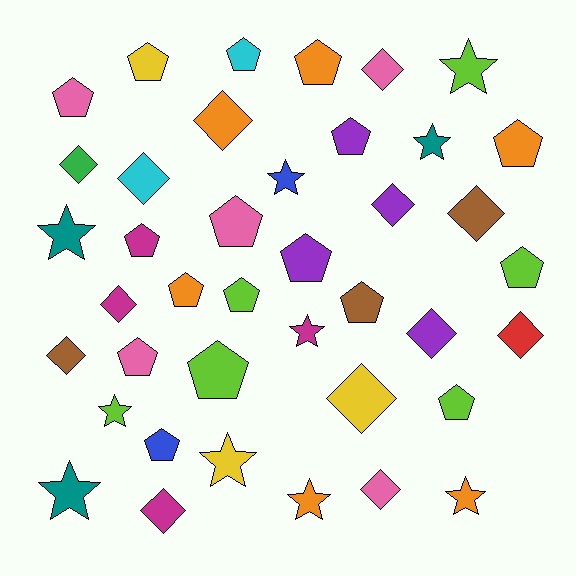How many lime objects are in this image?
There are 6 lime objects.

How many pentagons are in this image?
There are 17 pentagons.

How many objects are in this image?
There are 40 objects.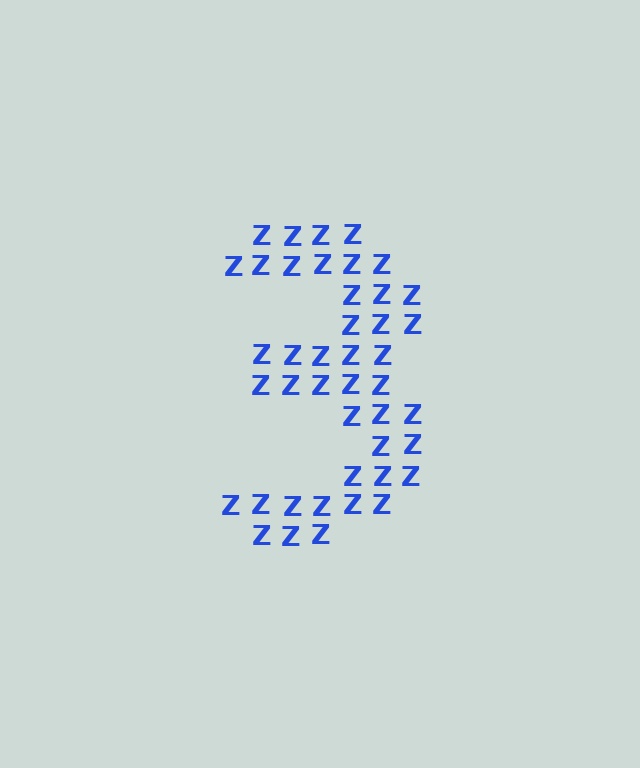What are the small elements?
The small elements are letter Z's.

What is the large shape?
The large shape is the digit 3.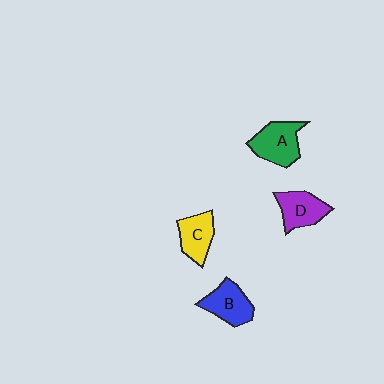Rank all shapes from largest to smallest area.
From largest to smallest: A (green), B (blue), D (purple), C (yellow).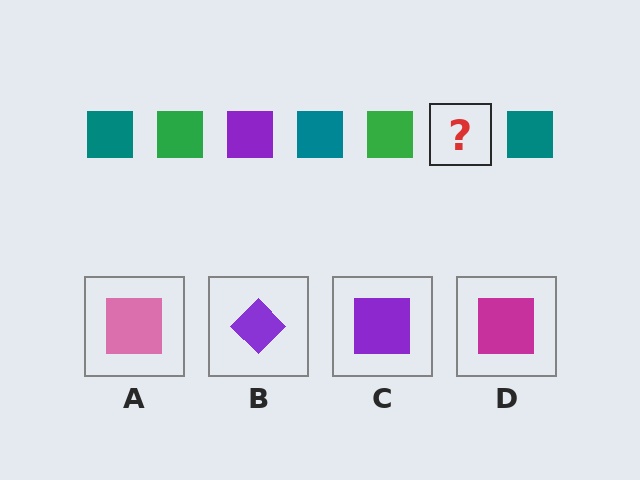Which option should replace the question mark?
Option C.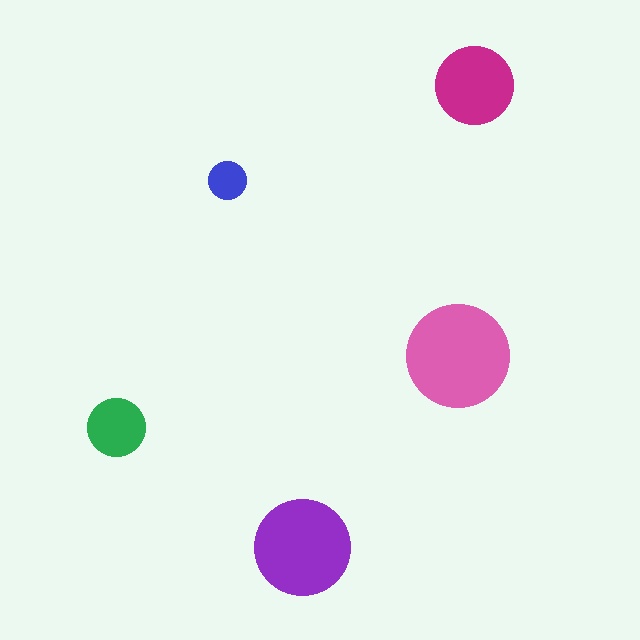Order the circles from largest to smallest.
the pink one, the purple one, the magenta one, the green one, the blue one.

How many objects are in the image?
There are 5 objects in the image.